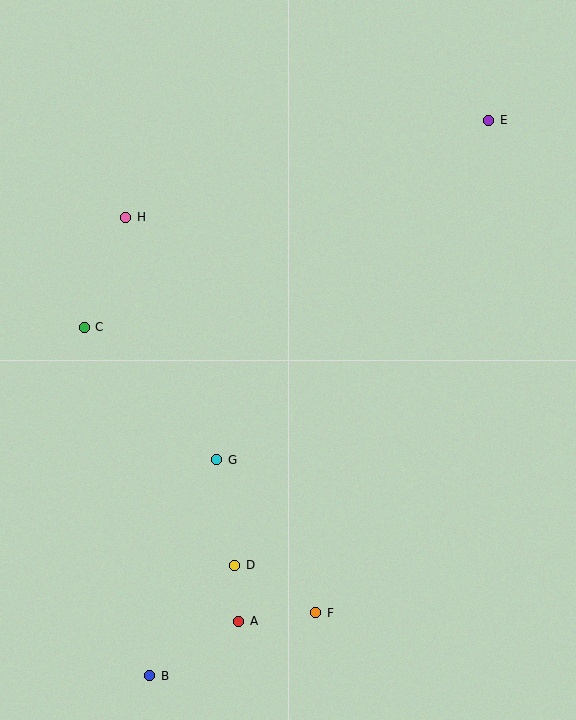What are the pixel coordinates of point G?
Point G is at (217, 460).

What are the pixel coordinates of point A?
Point A is at (239, 621).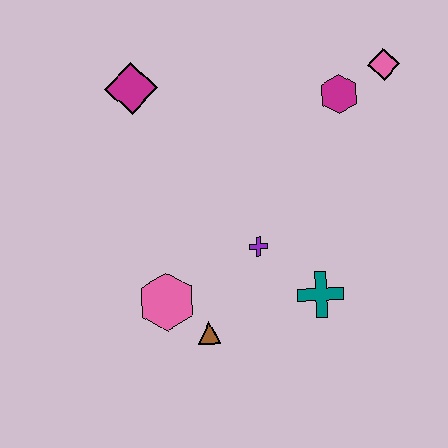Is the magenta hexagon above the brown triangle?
Yes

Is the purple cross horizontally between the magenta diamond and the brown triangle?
No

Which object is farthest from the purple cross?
The pink diamond is farthest from the purple cross.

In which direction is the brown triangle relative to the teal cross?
The brown triangle is to the left of the teal cross.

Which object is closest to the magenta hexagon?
The pink diamond is closest to the magenta hexagon.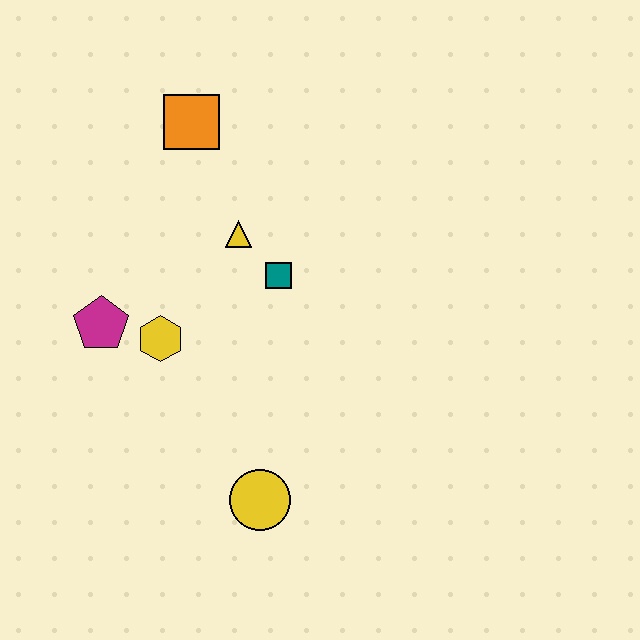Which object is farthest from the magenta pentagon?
The yellow circle is farthest from the magenta pentagon.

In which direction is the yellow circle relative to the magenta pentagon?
The yellow circle is below the magenta pentagon.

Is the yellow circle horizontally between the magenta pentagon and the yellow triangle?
No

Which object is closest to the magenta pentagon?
The yellow hexagon is closest to the magenta pentagon.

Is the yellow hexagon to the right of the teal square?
No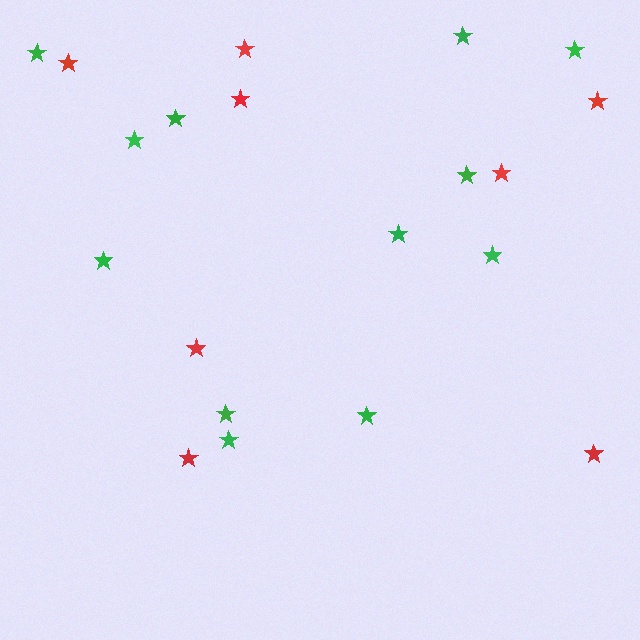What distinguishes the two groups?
There are 2 groups: one group of red stars (8) and one group of green stars (12).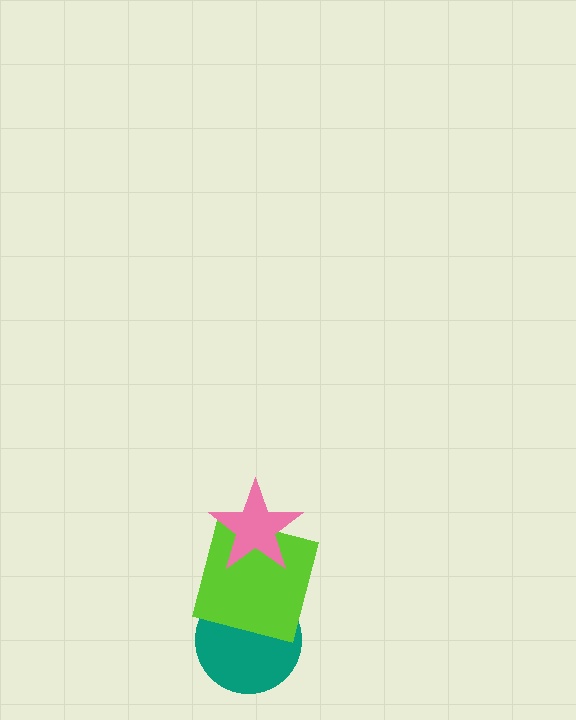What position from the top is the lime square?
The lime square is 2nd from the top.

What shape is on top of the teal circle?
The lime square is on top of the teal circle.